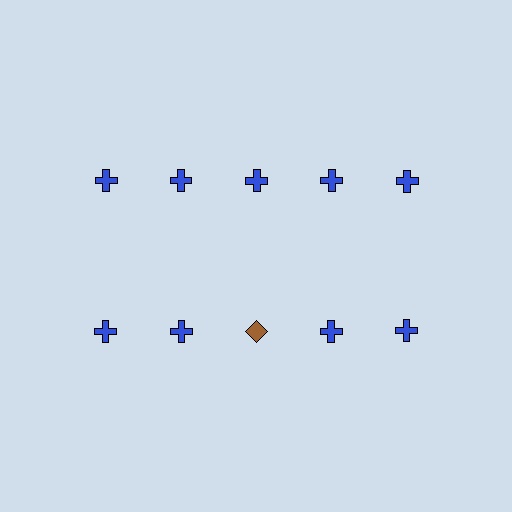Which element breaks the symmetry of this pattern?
The brown diamond in the second row, center column breaks the symmetry. All other shapes are blue crosses.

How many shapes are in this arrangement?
There are 10 shapes arranged in a grid pattern.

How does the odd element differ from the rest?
It differs in both color (brown instead of blue) and shape (diamond instead of cross).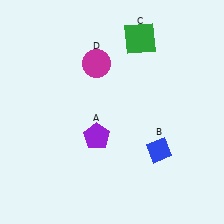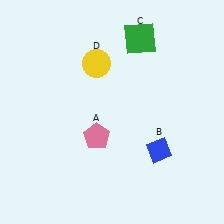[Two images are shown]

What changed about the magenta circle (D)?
In Image 1, D is magenta. In Image 2, it changed to yellow.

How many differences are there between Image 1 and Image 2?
There are 2 differences between the two images.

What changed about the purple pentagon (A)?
In Image 1, A is purple. In Image 2, it changed to pink.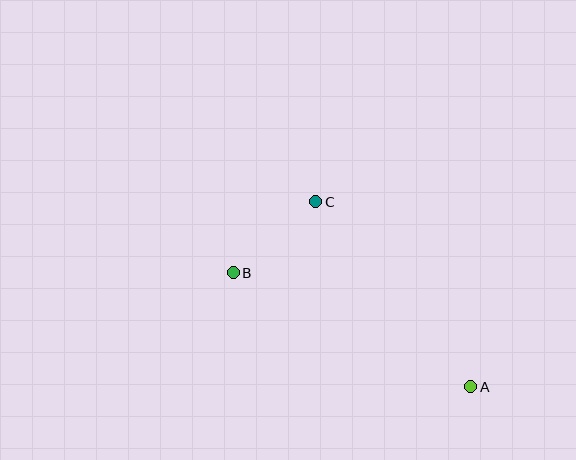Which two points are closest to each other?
Points B and C are closest to each other.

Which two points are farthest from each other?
Points A and B are farthest from each other.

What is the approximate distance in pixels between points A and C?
The distance between A and C is approximately 242 pixels.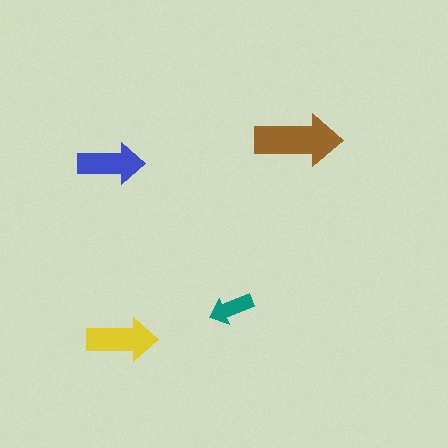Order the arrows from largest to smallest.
the brown one, the yellow one, the blue one, the teal one.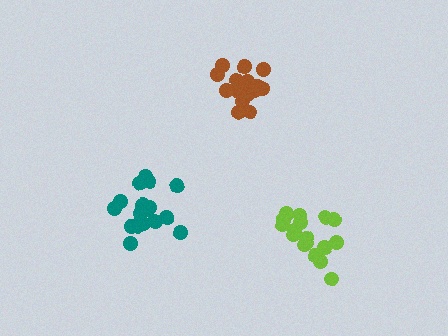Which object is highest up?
The brown cluster is topmost.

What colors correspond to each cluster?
The clusters are colored: lime, teal, brown.